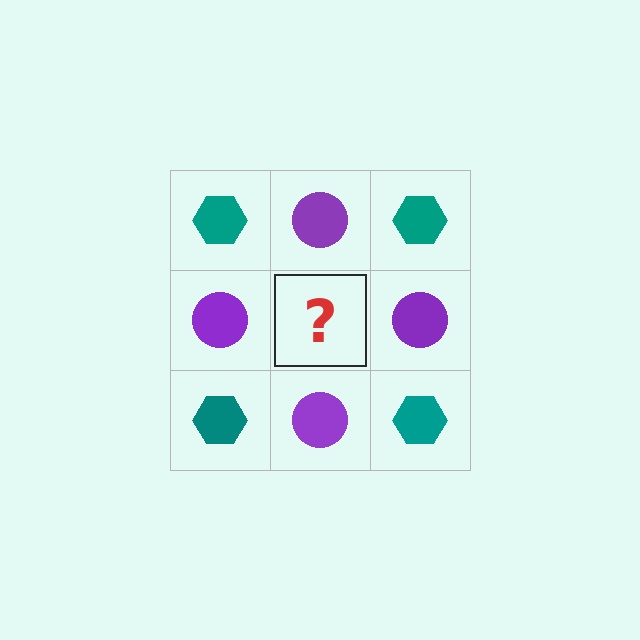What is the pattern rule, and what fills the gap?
The rule is that it alternates teal hexagon and purple circle in a checkerboard pattern. The gap should be filled with a teal hexagon.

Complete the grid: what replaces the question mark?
The question mark should be replaced with a teal hexagon.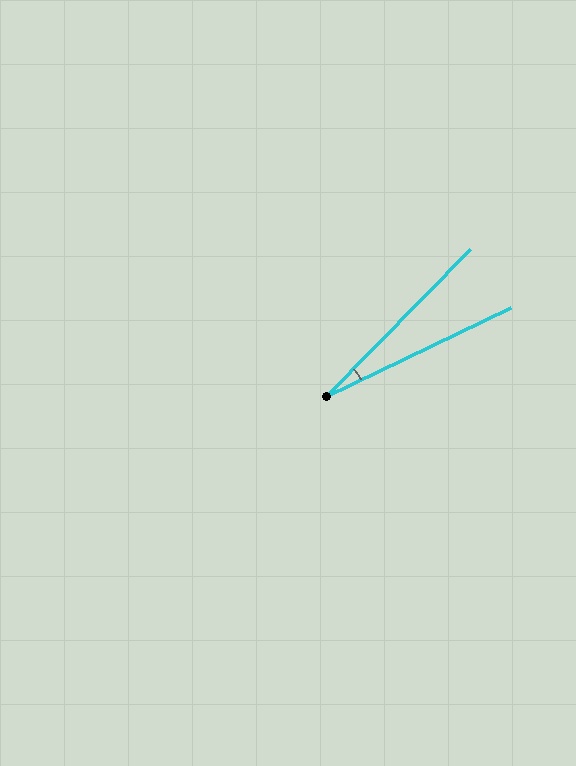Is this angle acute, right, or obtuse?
It is acute.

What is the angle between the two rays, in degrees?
Approximately 20 degrees.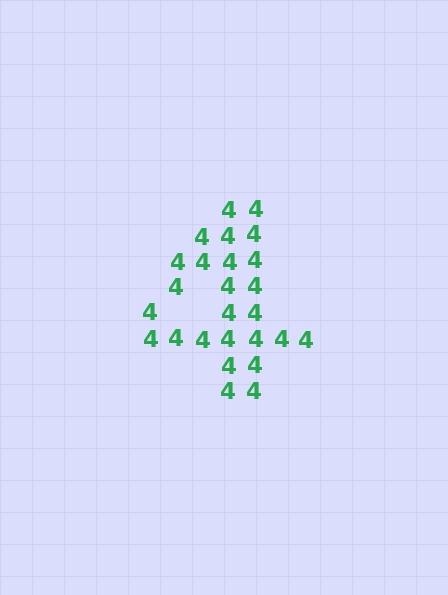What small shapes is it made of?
It is made of small digit 4's.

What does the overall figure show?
The overall figure shows the digit 4.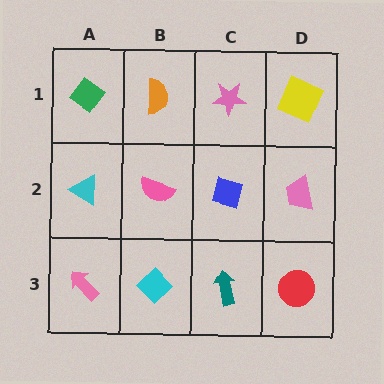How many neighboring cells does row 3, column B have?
3.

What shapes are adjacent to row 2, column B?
An orange semicircle (row 1, column B), a cyan diamond (row 3, column B), a cyan triangle (row 2, column A), a blue diamond (row 2, column C).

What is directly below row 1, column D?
A pink trapezoid.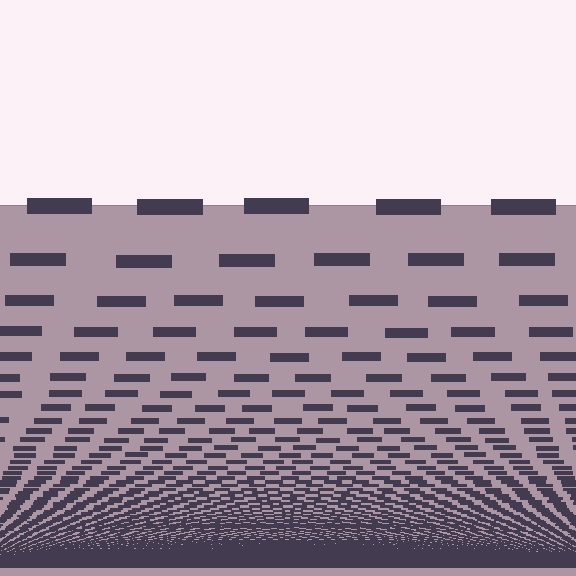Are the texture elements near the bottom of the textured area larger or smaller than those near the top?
Smaller. The gradient is inverted — elements near the bottom are smaller and denser.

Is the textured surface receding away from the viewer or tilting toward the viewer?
The surface appears to tilt toward the viewer. Texture elements get larger and sparser toward the top.